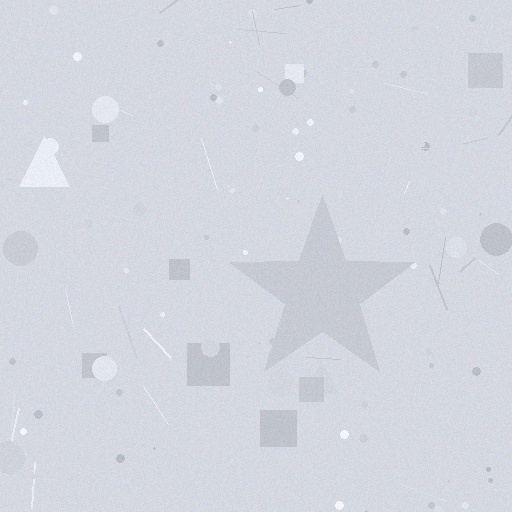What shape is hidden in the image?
A star is hidden in the image.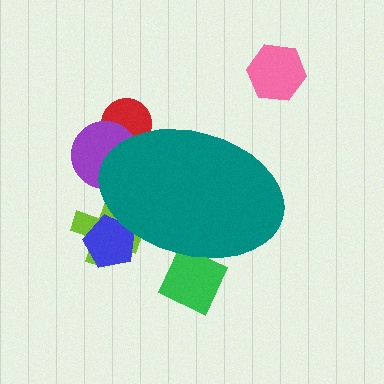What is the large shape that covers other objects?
A teal ellipse.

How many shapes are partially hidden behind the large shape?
5 shapes are partially hidden.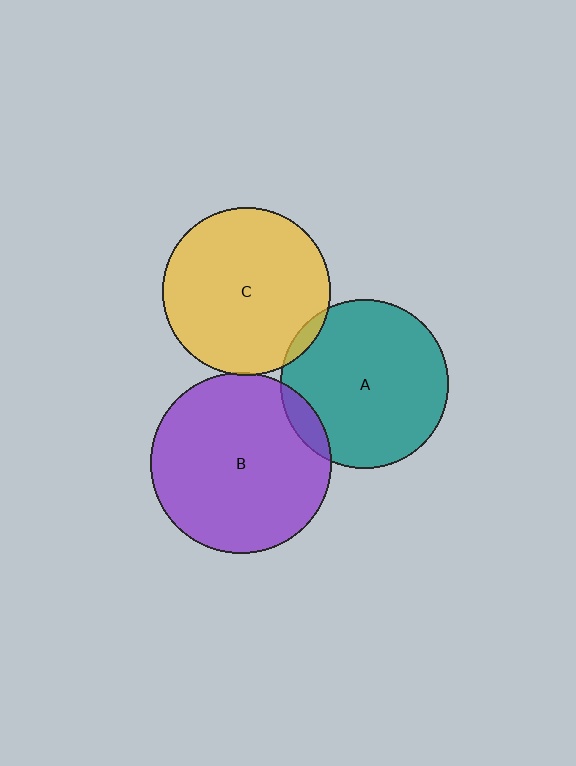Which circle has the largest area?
Circle B (purple).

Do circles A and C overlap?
Yes.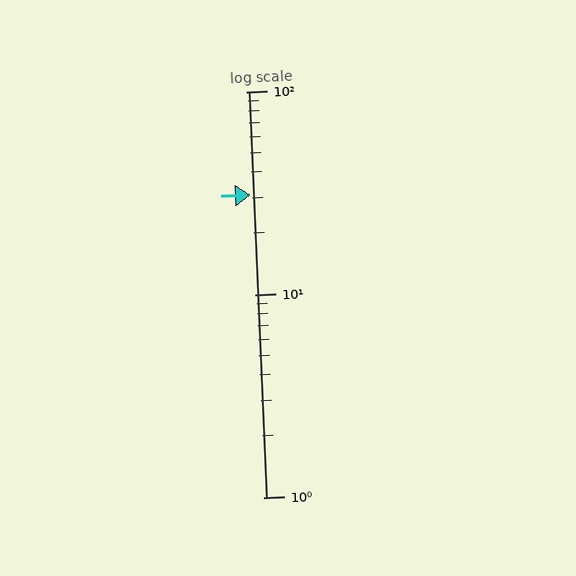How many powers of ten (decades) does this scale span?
The scale spans 2 decades, from 1 to 100.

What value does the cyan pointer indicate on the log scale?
The pointer indicates approximately 31.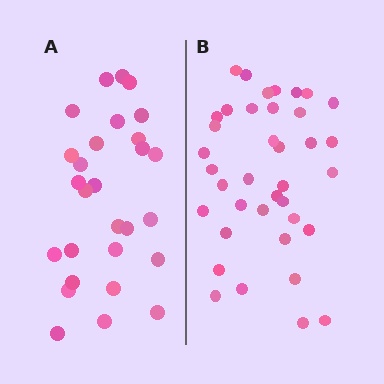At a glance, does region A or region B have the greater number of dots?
Region B (the right region) has more dots.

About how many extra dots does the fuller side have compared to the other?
Region B has roughly 10 or so more dots than region A.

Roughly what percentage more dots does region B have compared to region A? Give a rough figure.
About 35% more.